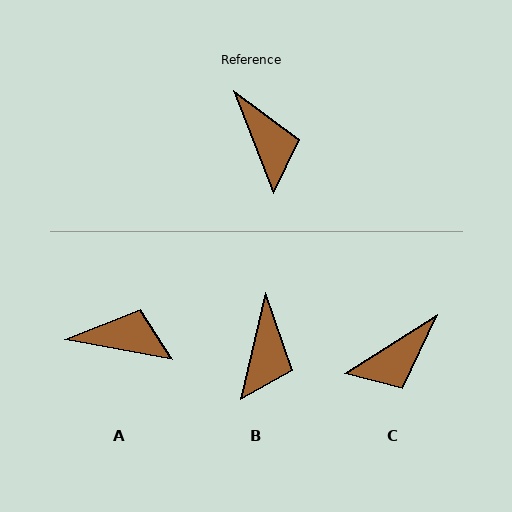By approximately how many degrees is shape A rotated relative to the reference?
Approximately 58 degrees counter-clockwise.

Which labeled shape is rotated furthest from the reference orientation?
C, about 79 degrees away.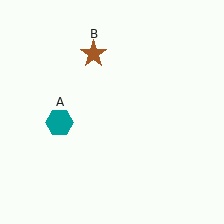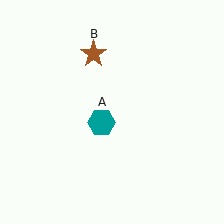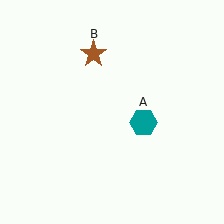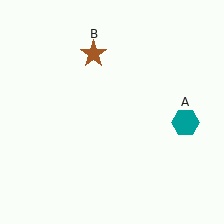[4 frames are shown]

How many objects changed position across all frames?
1 object changed position: teal hexagon (object A).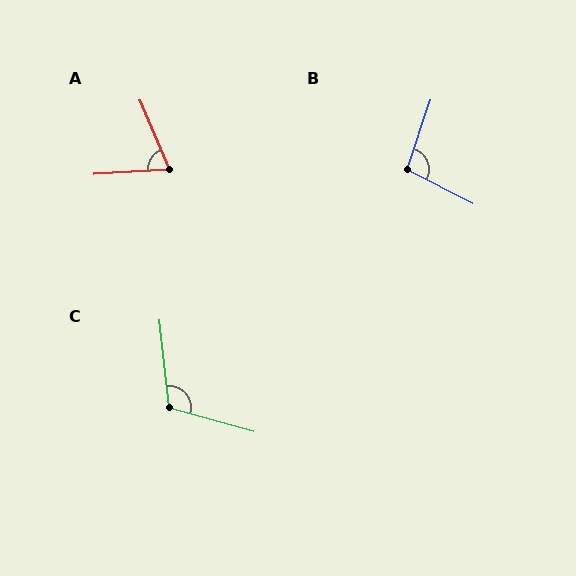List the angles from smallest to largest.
A (70°), B (98°), C (112°).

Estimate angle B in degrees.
Approximately 98 degrees.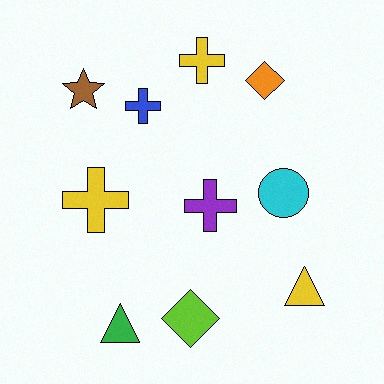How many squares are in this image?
There are no squares.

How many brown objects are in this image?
There is 1 brown object.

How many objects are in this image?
There are 10 objects.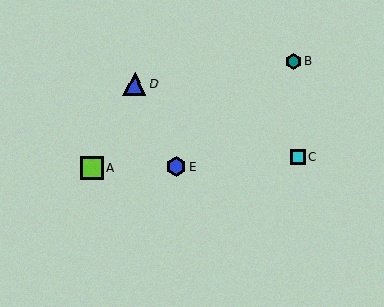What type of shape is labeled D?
Shape D is a blue triangle.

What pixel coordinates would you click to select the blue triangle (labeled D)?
Click at (135, 83) to select the blue triangle D.